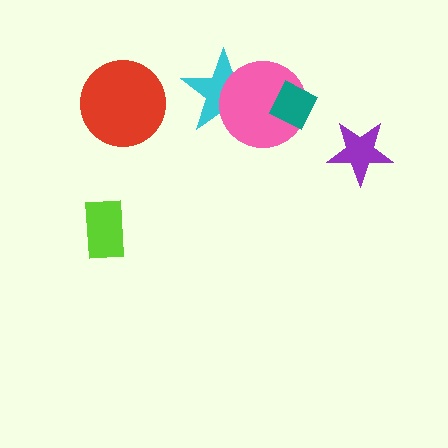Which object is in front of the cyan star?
The pink circle is in front of the cyan star.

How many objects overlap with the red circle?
0 objects overlap with the red circle.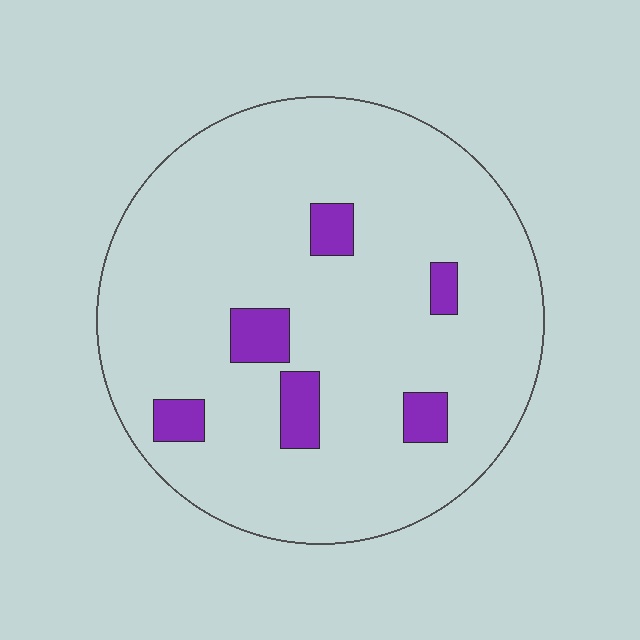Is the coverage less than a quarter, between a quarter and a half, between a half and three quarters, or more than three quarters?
Less than a quarter.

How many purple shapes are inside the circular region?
6.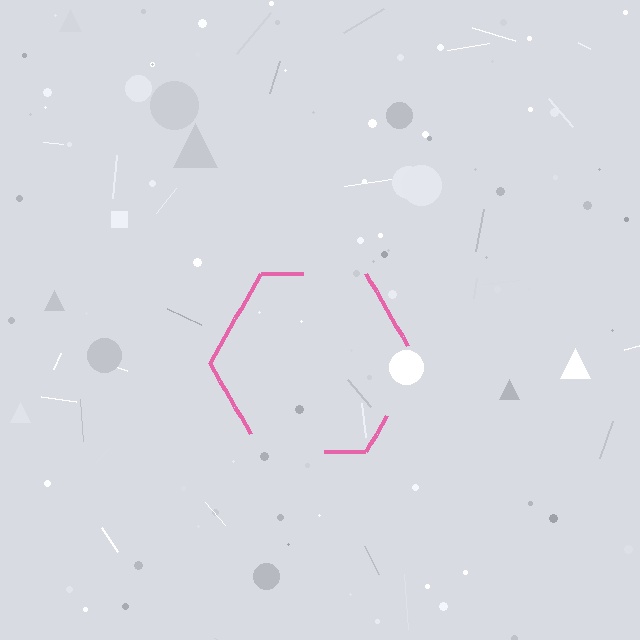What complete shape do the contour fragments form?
The contour fragments form a hexagon.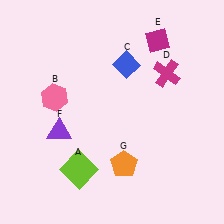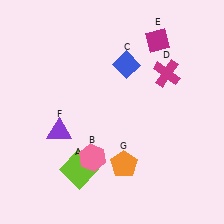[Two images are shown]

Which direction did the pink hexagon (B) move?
The pink hexagon (B) moved down.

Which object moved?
The pink hexagon (B) moved down.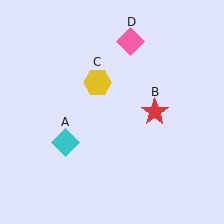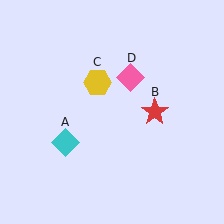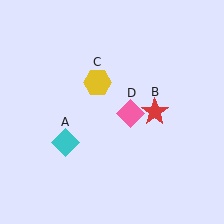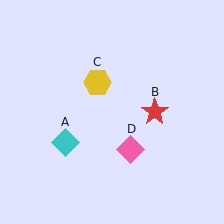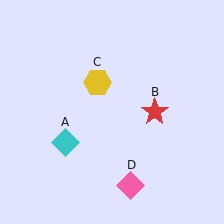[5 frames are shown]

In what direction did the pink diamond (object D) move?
The pink diamond (object D) moved down.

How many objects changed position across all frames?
1 object changed position: pink diamond (object D).